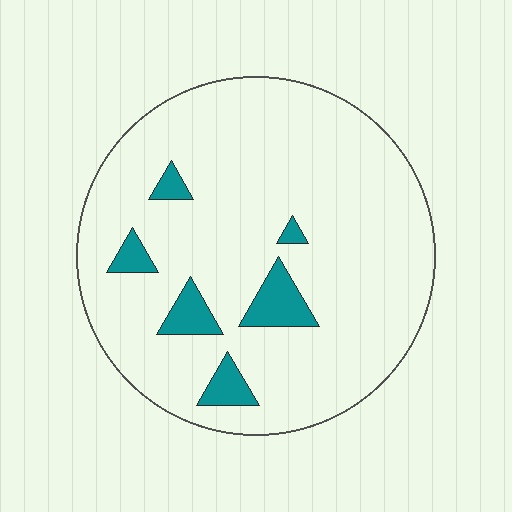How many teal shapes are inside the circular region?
6.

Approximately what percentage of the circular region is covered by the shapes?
Approximately 10%.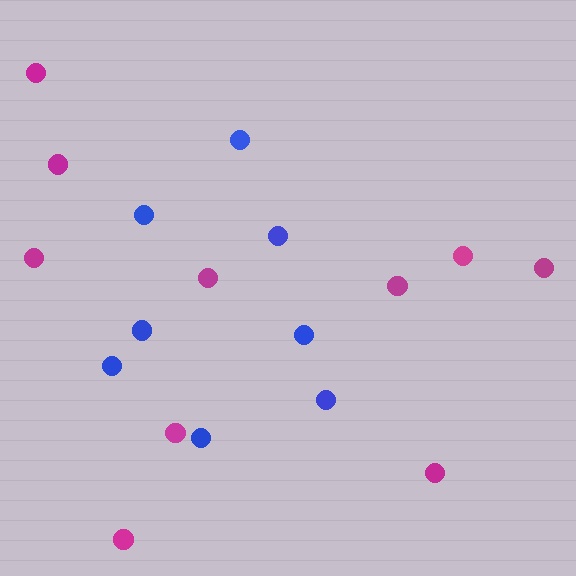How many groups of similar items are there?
There are 2 groups: one group of blue circles (8) and one group of magenta circles (10).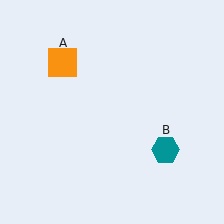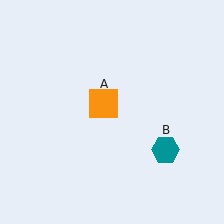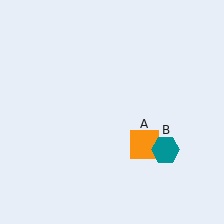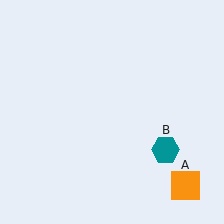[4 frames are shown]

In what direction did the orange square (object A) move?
The orange square (object A) moved down and to the right.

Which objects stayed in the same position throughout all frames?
Teal hexagon (object B) remained stationary.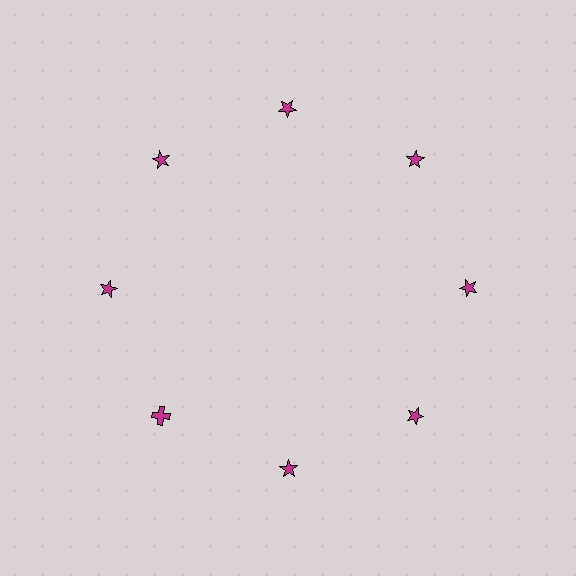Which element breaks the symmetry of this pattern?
The magenta cross at roughly the 8 o'clock position breaks the symmetry. All other shapes are magenta stars.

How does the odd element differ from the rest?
It has a different shape: cross instead of star.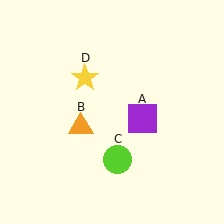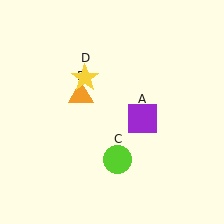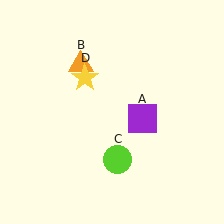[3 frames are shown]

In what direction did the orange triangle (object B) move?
The orange triangle (object B) moved up.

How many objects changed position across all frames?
1 object changed position: orange triangle (object B).